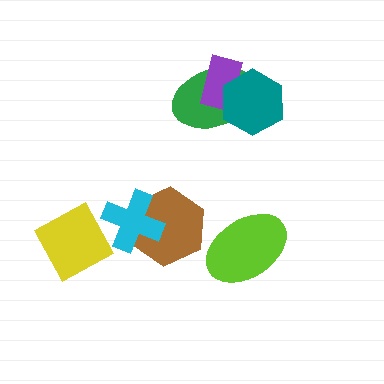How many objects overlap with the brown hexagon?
1 object overlaps with the brown hexagon.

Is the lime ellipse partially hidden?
No, no other shape covers it.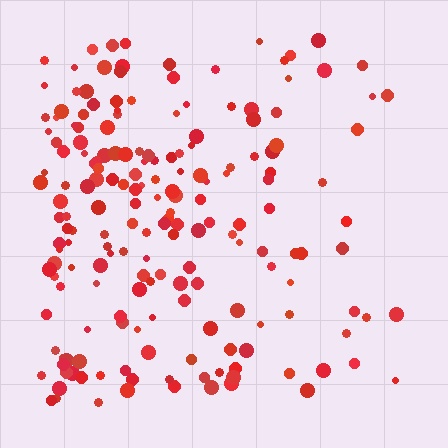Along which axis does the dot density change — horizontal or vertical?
Horizontal.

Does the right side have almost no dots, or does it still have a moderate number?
Still a moderate number, just noticeably fewer than the left.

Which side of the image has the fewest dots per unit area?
The right.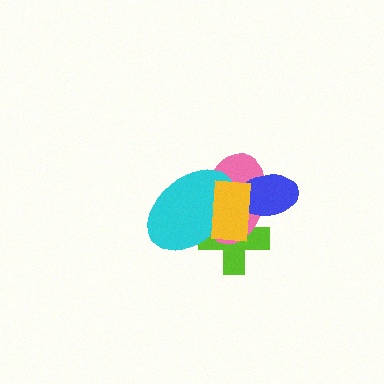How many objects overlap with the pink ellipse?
4 objects overlap with the pink ellipse.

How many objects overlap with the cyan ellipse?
3 objects overlap with the cyan ellipse.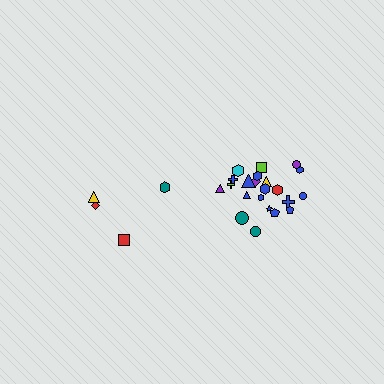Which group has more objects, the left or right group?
The right group.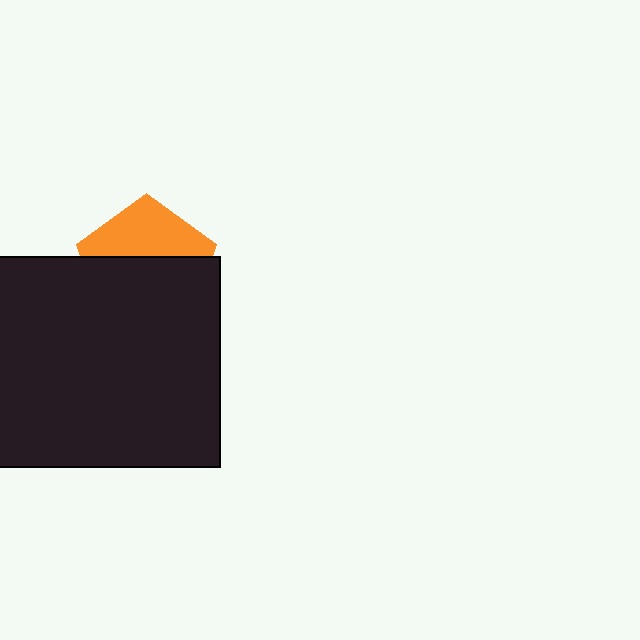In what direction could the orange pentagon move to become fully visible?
The orange pentagon could move up. That would shift it out from behind the black rectangle entirely.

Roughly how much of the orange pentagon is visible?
A small part of it is visible (roughly 39%).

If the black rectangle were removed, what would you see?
You would see the complete orange pentagon.